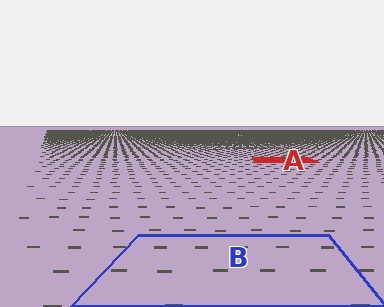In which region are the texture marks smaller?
The texture marks are smaller in region A, because it is farther away.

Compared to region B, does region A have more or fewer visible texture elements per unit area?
Region A has more texture elements per unit area — they are packed more densely because it is farther away.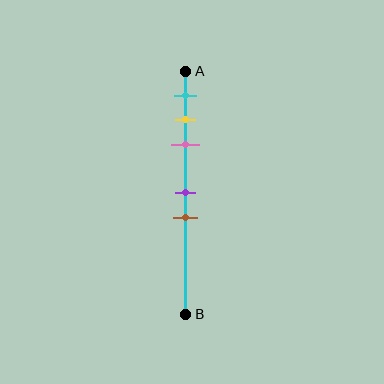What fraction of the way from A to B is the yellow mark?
The yellow mark is approximately 20% (0.2) of the way from A to B.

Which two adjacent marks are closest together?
The yellow and pink marks are the closest adjacent pair.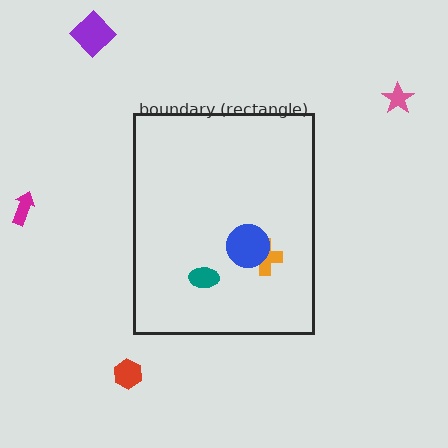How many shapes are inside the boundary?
3 inside, 4 outside.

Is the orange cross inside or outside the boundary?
Inside.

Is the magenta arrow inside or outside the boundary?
Outside.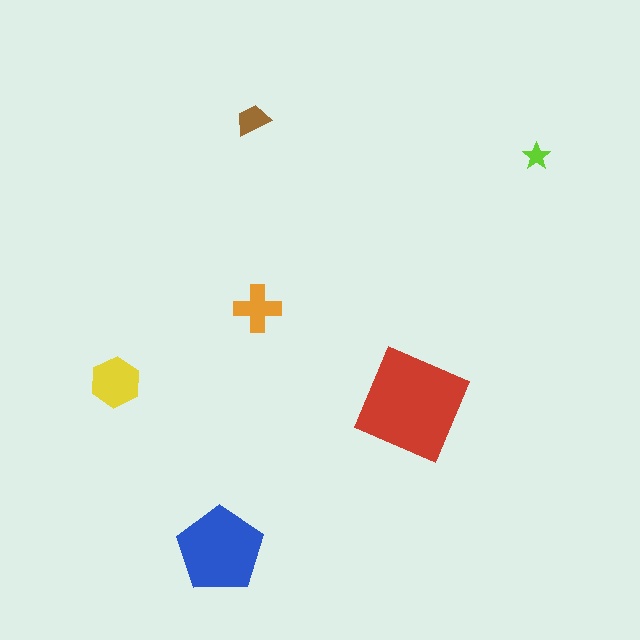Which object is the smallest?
The lime star.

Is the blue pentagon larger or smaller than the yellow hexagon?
Larger.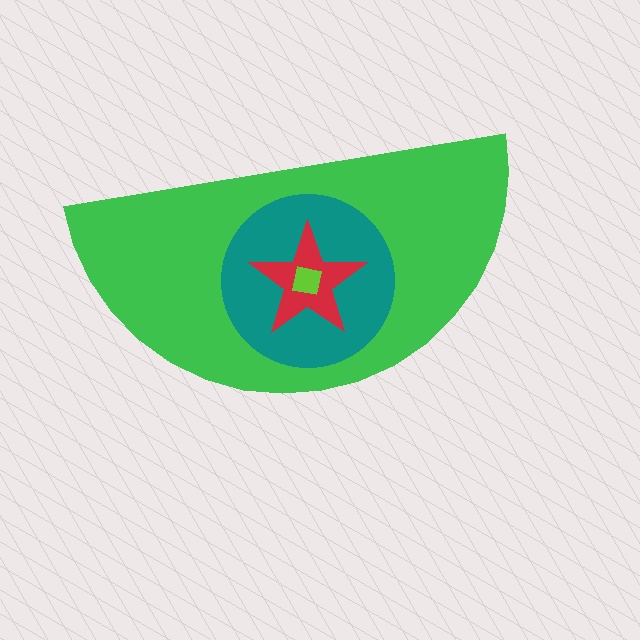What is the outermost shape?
The green semicircle.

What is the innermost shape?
The lime square.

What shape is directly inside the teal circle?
The red star.